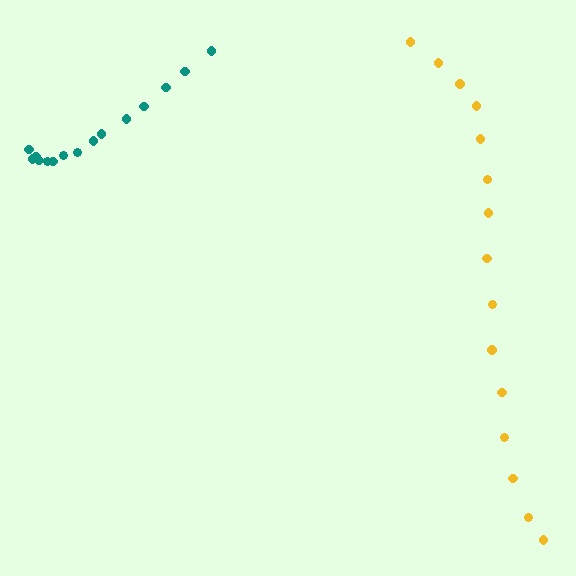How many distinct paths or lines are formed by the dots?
There are 2 distinct paths.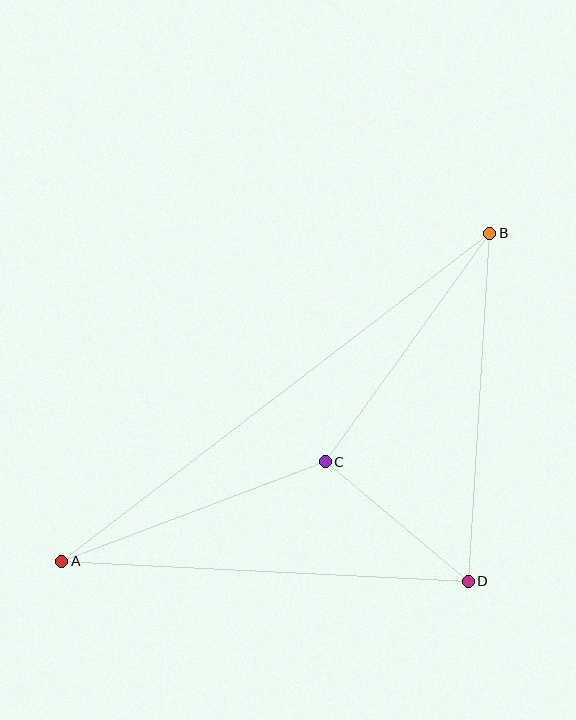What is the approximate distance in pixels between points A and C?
The distance between A and C is approximately 282 pixels.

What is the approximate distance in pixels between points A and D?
The distance between A and D is approximately 407 pixels.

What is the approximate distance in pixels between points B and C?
The distance between B and C is approximately 282 pixels.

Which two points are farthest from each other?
Points A and B are farthest from each other.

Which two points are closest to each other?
Points C and D are closest to each other.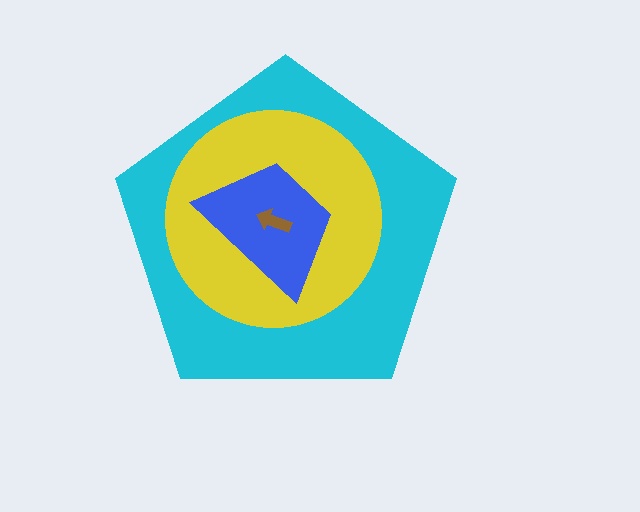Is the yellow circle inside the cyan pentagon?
Yes.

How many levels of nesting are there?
4.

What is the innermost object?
The brown arrow.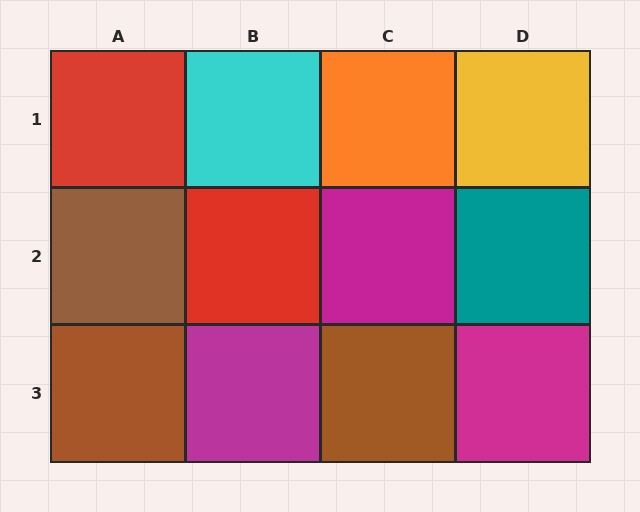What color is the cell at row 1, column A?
Red.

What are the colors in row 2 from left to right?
Brown, red, magenta, teal.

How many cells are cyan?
1 cell is cyan.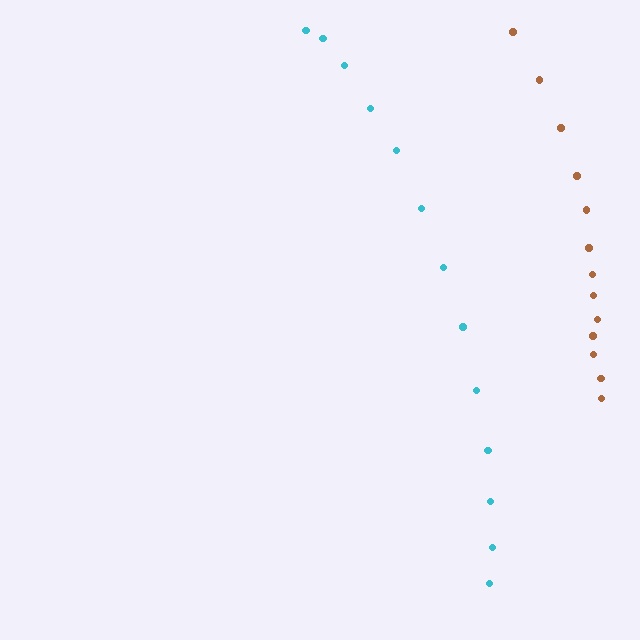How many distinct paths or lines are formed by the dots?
There are 2 distinct paths.